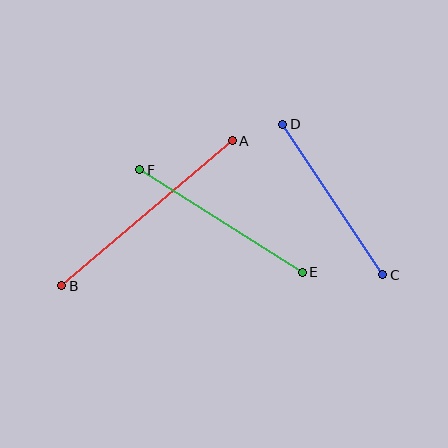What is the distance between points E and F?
The distance is approximately 192 pixels.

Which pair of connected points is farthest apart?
Points A and B are farthest apart.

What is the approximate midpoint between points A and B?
The midpoint is at approximately (147, 213) pixels.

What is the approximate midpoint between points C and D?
The midpoint is at approximately (333, 200) pixels.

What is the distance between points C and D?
The distance is approximately 180 pixels.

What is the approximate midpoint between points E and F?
The midpoint is at approximately (221, 221) pixels.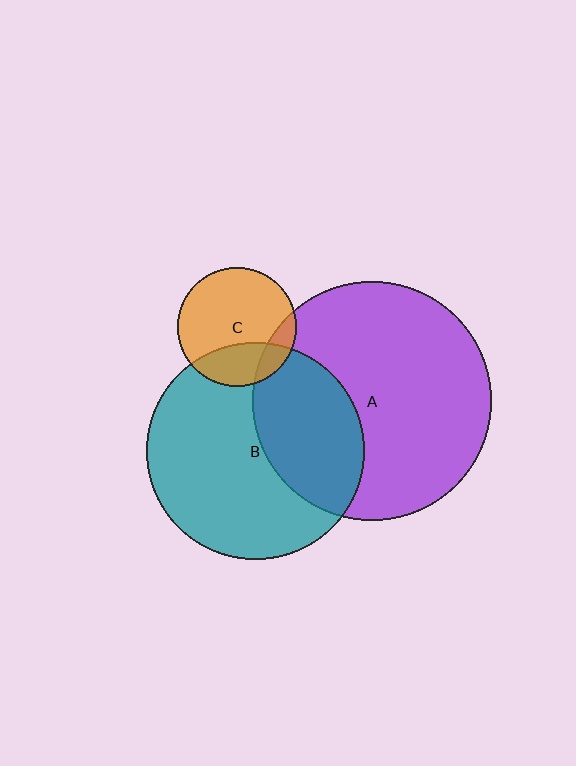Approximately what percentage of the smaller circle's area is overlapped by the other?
Approximately 15%.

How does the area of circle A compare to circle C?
Approximately 4.0 times.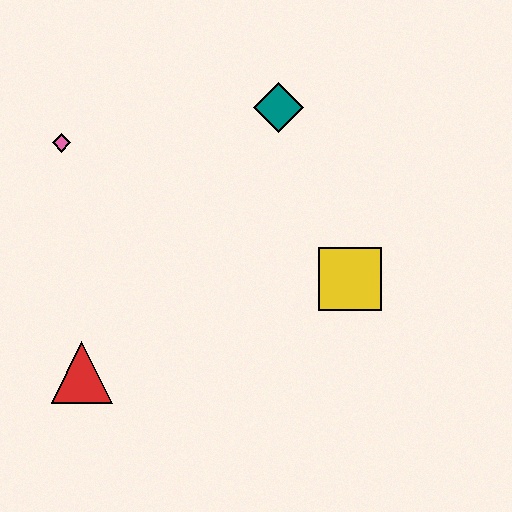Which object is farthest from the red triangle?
The teal diamond is farthest from the red triangle.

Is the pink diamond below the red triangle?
No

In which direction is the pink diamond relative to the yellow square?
The pink diamond is to the left of the yellow square.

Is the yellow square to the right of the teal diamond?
Yes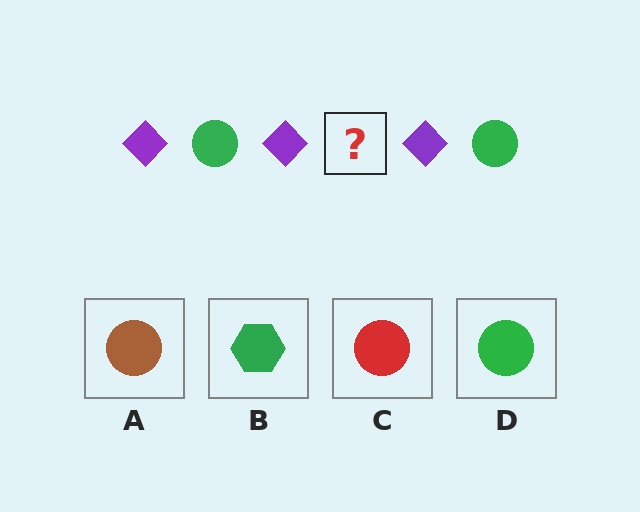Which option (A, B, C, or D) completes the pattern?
D.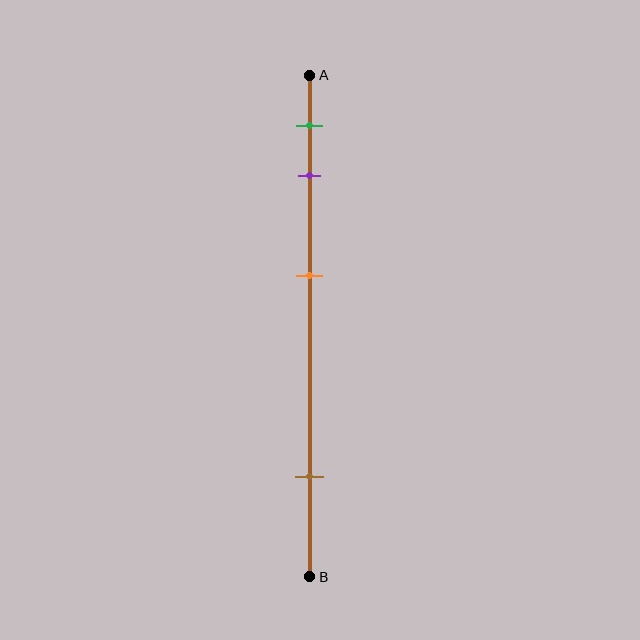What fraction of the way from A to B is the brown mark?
The brown mark is approximately 80% (0.8) of the way from A to B.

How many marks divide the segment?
There are 4 marks dividing the segment.